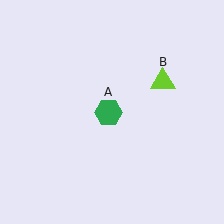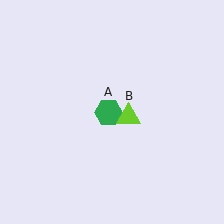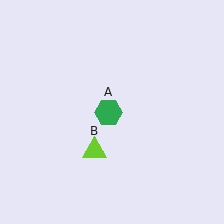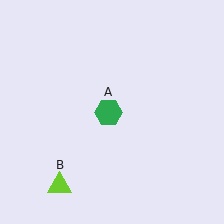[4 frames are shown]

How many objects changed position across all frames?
1 object changed position: lime triangle (object B).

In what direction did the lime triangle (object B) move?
The lime triangle (object B) moved down and to the left.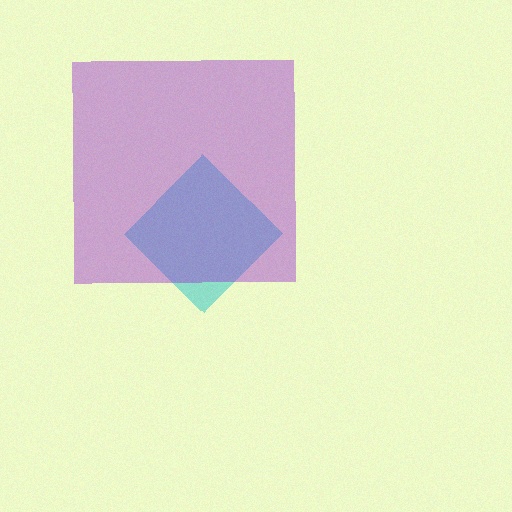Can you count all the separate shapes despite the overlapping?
Yes, there are 2 separate shapes.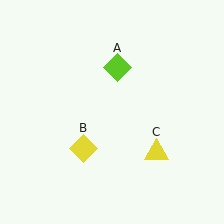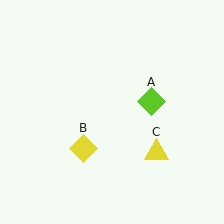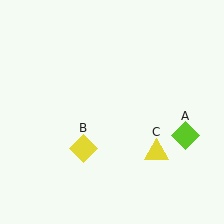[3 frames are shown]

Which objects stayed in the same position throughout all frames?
Yellow diamond (object B) and yellow triangle (object C) remained stationary.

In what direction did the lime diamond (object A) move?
The lime diamond (object A) moved down and to the right.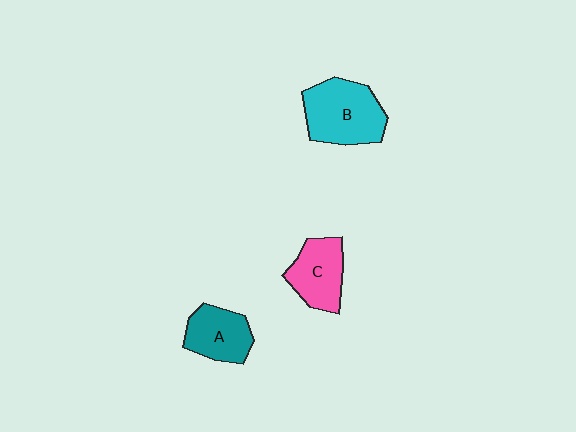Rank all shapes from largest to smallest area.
From largest to smallest: B (cyan), C (pink), A (teal).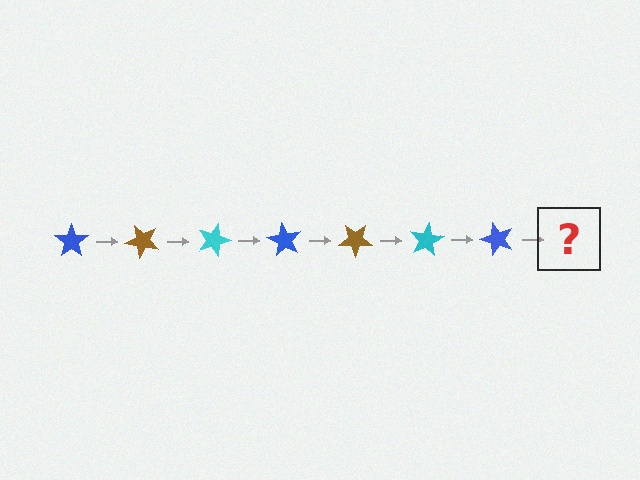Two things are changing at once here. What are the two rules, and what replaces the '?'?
The two rules are that it rotates 45 degrees each step and the color cycles through blue, brown, and cyan. The '?' should be a brown star, rotated 315 degrees from the start.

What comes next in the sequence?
The next element should be a brown star, rotated 315 degrees from the start.